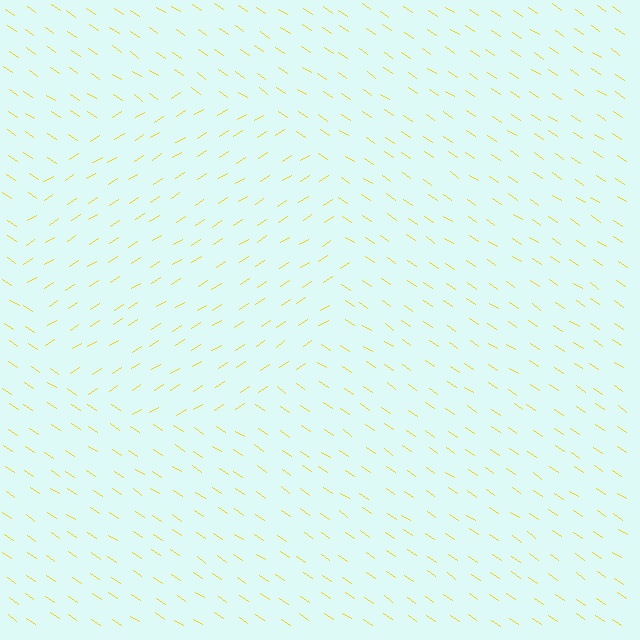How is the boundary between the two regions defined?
The boundary is defined purely by a change in line orientation (approximately 67 degrees difference). All lines are the same color and thickness.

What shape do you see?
I see a circle.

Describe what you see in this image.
The image is filled with small yellow line segments. A circle region in the image has lines oriented differently from the surrounding lines, creating a visible texture boundary.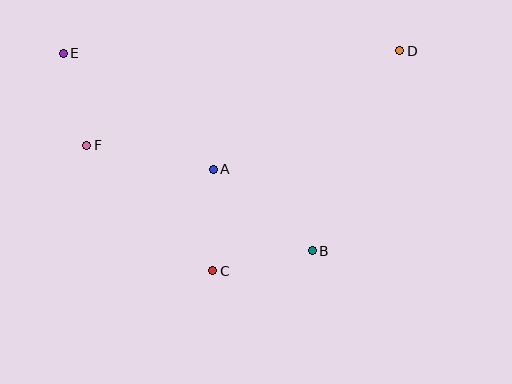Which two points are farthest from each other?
Points D and E are farthest from each other.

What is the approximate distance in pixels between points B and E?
The distance between B and E is approximately 318 pixels.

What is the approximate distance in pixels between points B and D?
The distance between B and D is approximately 218 pixels.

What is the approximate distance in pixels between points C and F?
The distance between C and F is approximately 178 pixels.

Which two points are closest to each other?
Points E and F are closest to each other.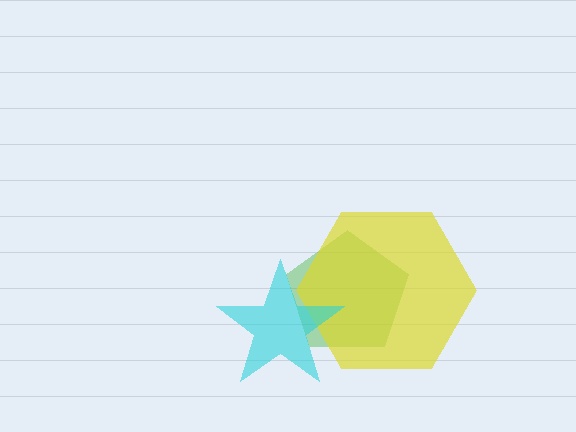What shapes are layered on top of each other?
The layered shapes are: a green pentagon, a yellow hexagon, a cyan star.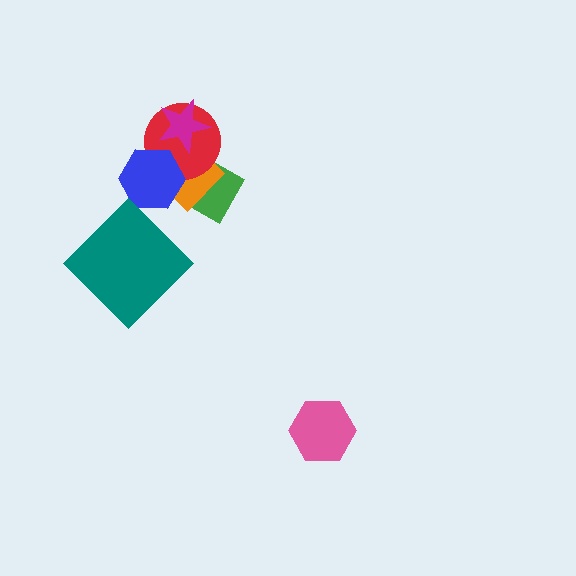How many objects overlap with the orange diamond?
4 objects overlap with the orange diamond.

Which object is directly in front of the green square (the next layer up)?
The orange diamond is directly in front of the green square.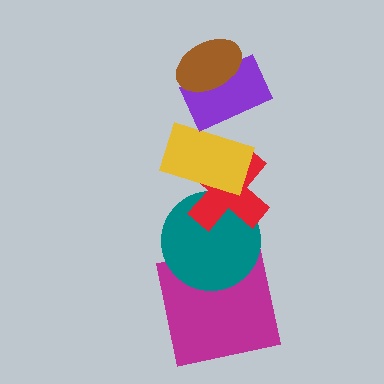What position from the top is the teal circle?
The teal circle is 5th from the top.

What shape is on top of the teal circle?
The red cross is on top of the teal circle.